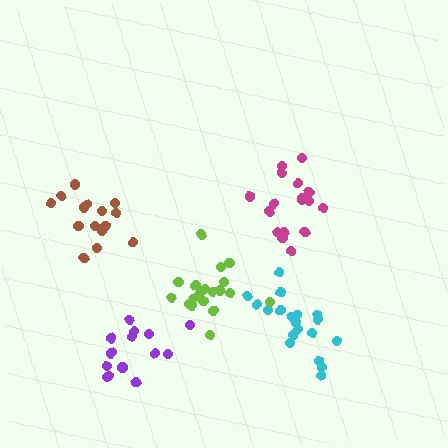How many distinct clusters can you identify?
There are 5 distinct clusters.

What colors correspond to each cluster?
The clusters are colored: cyan, magenta, brown, lime, purple.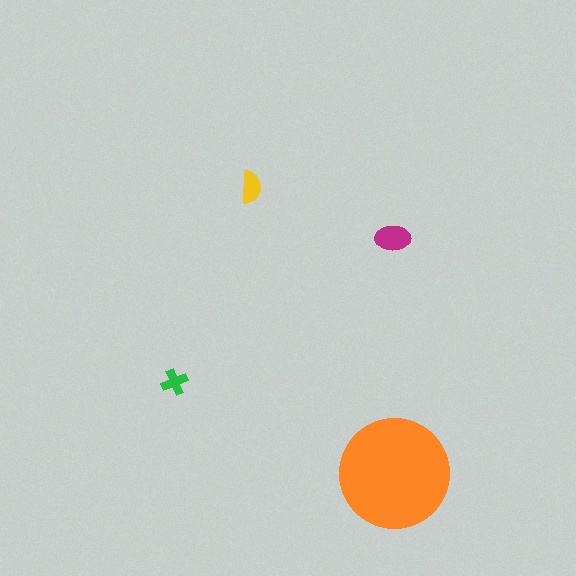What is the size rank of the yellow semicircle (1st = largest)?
3rd.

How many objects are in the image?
There are 4 objects in the image.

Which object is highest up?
The yellow semicircle is topmost.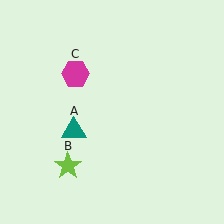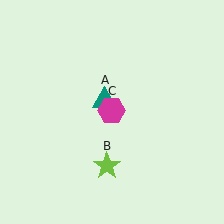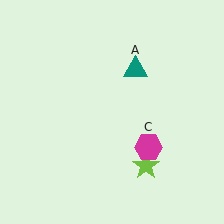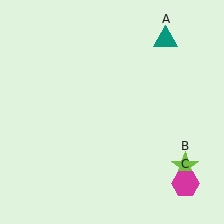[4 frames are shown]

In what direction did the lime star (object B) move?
The lime star (object B) moved right.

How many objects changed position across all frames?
3 objects changed position: teal triangle (object A), lime star (object B), magenta hexagon (object C).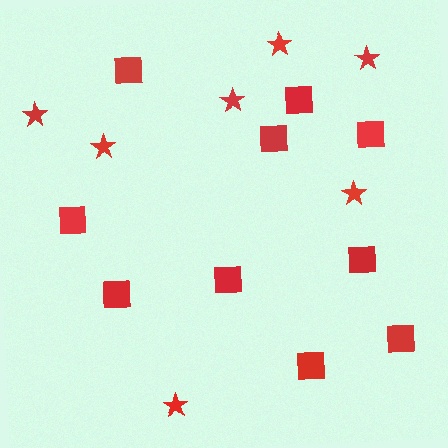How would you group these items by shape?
There are 2 groups: one group of stars (7) and one group of squares (10).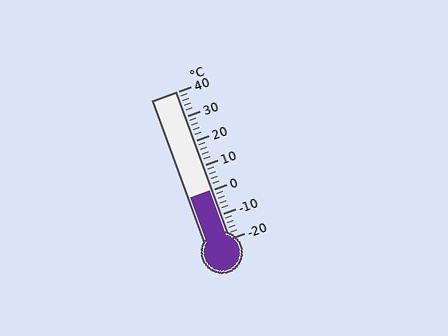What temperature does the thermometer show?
The thermometer shows approximately 0°C.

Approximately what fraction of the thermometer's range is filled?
The thermometer is filled to approximately 35% of its range.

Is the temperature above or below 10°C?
The temperature is below 10°C.